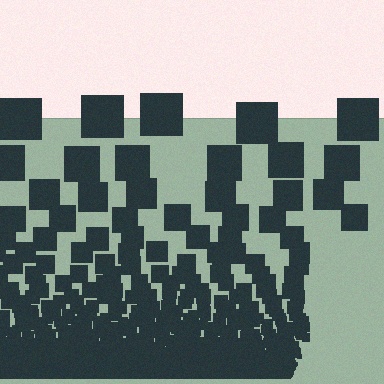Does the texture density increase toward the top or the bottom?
Density increases toward the bottom.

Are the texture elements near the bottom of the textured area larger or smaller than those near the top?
Smaller. The gradient is inverted — elements near the bottom are smaller and denser.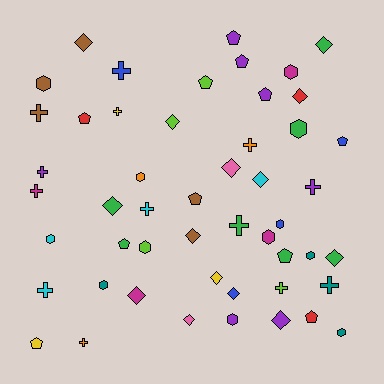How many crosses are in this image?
There are 13 crosses.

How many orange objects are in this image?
There are 3 orange objects.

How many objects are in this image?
There are 50 objects.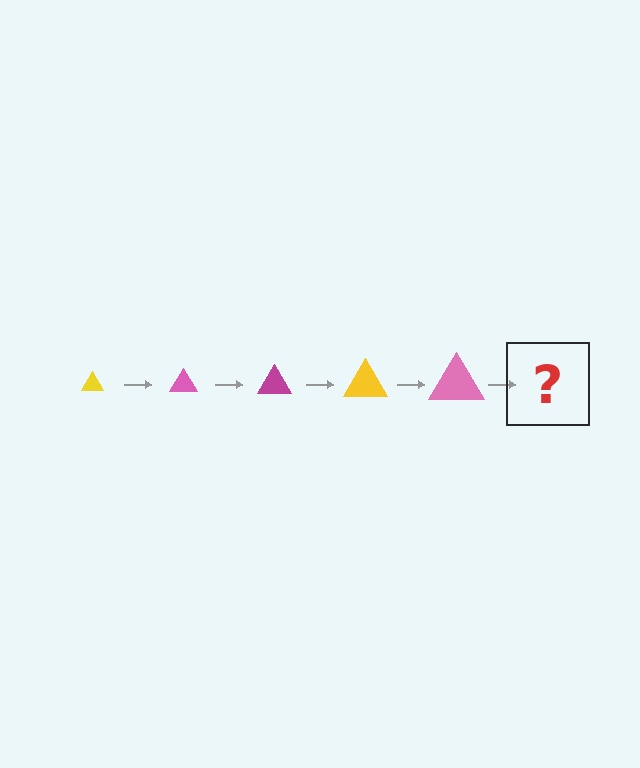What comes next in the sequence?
The next element should be a magenta triangle, larger than the previous one.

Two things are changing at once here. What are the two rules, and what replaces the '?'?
The two rules are that the triangle grows larger each step and the color cycles through yellow, pink, and magenta. The '?' should be a magenta triangle, larger than the previous one.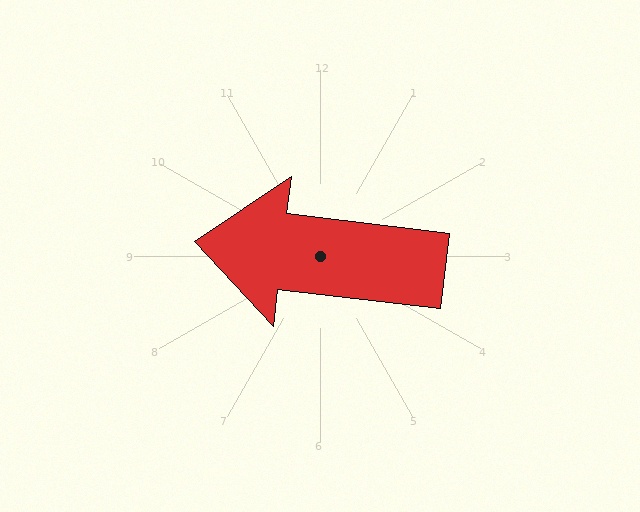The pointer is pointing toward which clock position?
Roughly 9 o'clock.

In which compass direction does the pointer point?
West.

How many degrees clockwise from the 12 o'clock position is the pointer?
Approximately 277 degrees.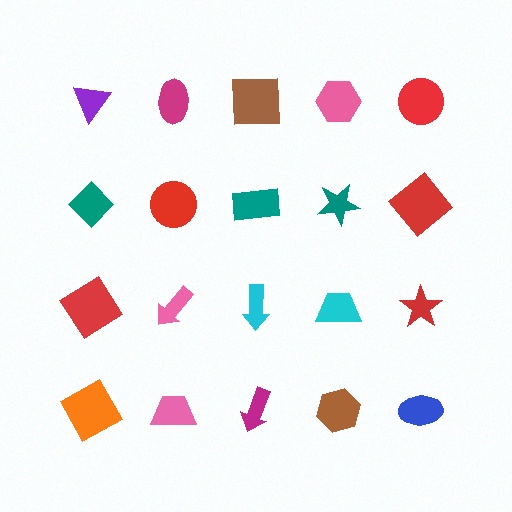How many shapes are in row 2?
5 shapes.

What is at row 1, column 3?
A brown square.